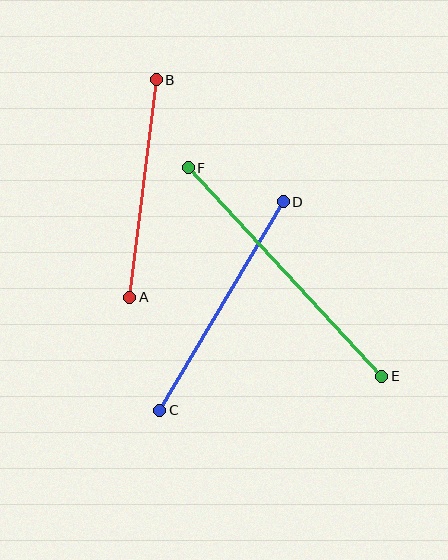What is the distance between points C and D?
The distance is approximately 242 pixels.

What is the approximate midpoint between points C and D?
The midpoint is at approximately (221, 306) pixels.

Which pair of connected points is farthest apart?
Points E and F are farthest apart.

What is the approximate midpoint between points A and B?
The midpoint is at approximately (143, 188) pixels.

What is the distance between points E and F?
The distance is approximately 285 pixels.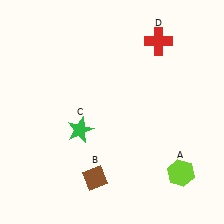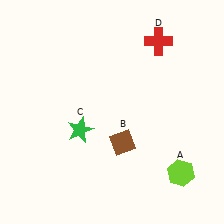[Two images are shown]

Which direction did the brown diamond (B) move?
The brown diamond (B) moved up.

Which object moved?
The brown diamond (B) moved up.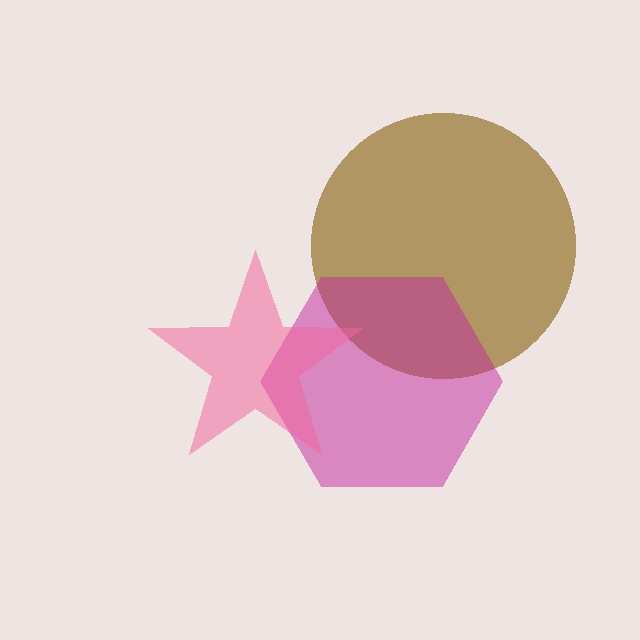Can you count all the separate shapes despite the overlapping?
Yes, there are 3 separate shapes.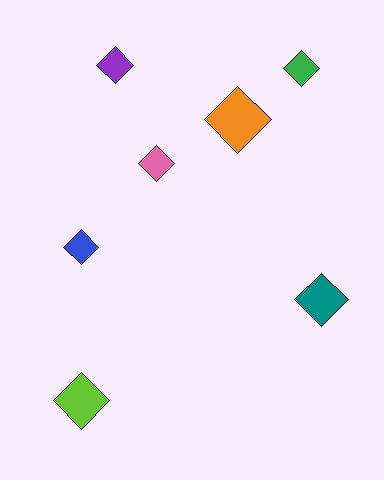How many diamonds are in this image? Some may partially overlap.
There are 7 diamonds.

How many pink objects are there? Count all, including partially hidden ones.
There is 1 pink object.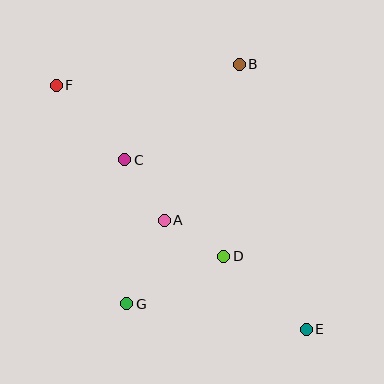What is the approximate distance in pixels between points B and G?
The distance between B and G is approximately 265 pixels.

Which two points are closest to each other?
Points A and D are closest to each other.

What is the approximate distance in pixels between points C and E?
The distance between C and E is approximately 248 pixels.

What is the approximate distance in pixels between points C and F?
The distance between C and F is approximately 101 pixels.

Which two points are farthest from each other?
Points E and F are farthest from each other.